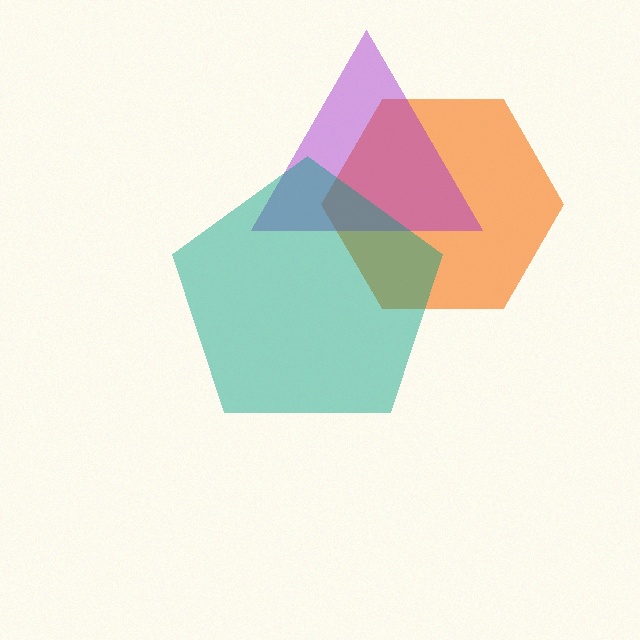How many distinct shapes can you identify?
There are 3 distinct shapes: an orange hexagon, a purple triangle, a teal pentagon.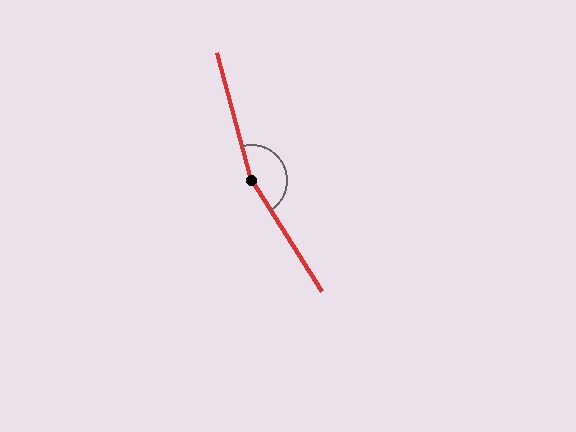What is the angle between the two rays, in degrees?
Approximately 163 degrees.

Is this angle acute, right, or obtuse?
It is obtuse.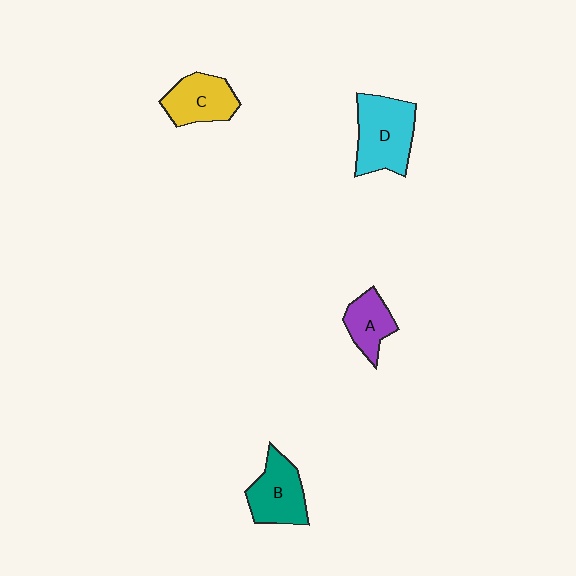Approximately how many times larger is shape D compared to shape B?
Approximately 1.2 times.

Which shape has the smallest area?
Shape A (purple).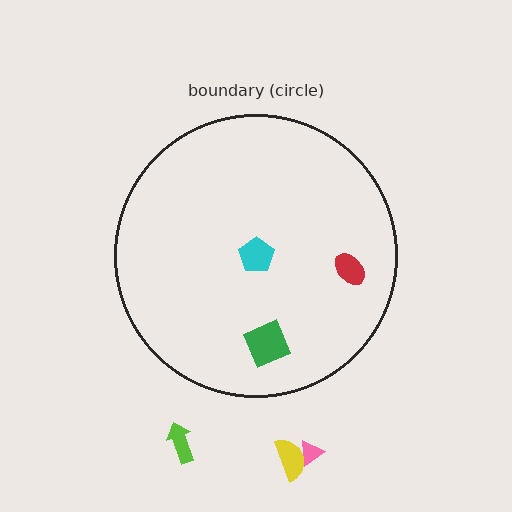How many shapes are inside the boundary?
3 inside, 3 outside.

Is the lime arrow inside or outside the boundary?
Outside.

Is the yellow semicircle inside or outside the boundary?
Outside.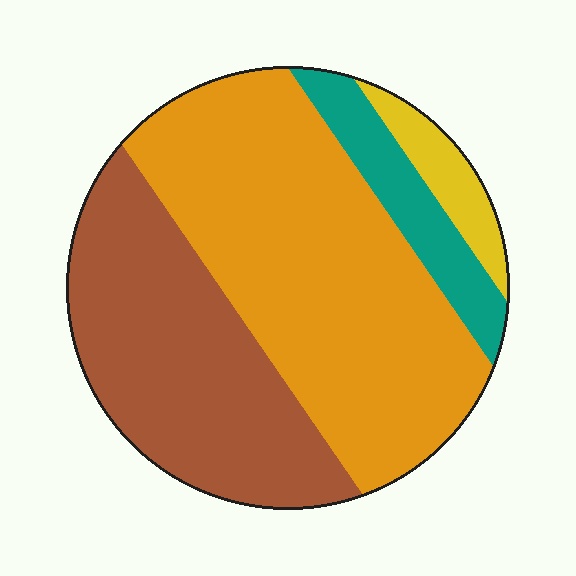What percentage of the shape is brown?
Brown covers about 35% of the shape.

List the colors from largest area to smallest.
From largest to smallest: orange, brown, teal, yellow.